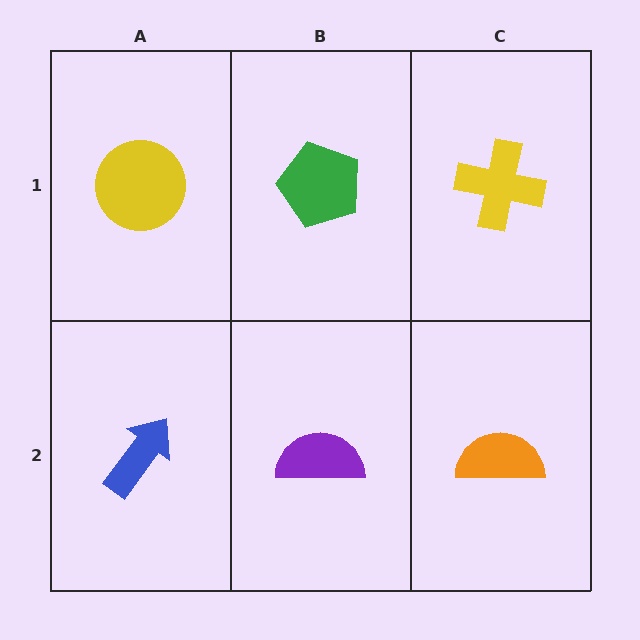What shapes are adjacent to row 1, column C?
An orange semicircle (row 2, column C), a green pentagon (row 1, column B).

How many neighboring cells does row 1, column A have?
2.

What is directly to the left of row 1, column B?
A yellow circle.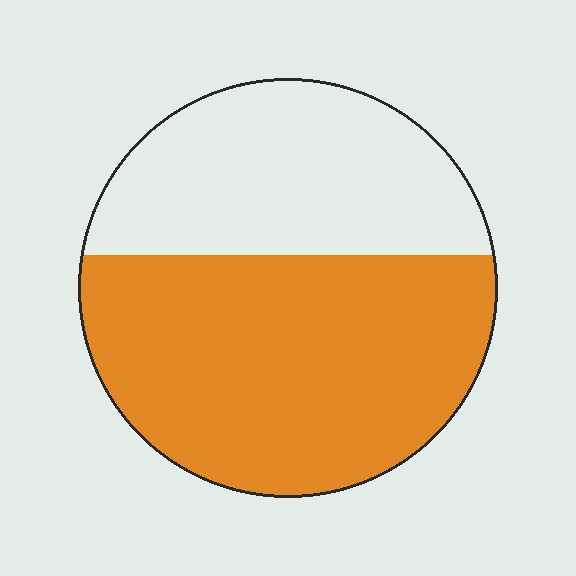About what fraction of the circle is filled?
About three fifths (3/5).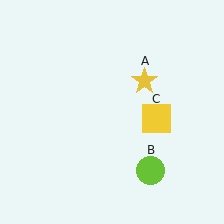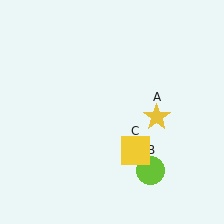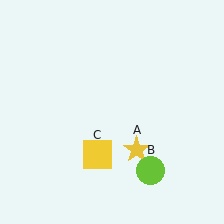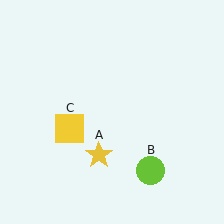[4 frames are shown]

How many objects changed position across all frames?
2 objects changed position: yellow star (object A), yellow square (object C).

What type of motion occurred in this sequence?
The yellow star (object A), yellow square (object C) rotated clockwise around the center of the scene.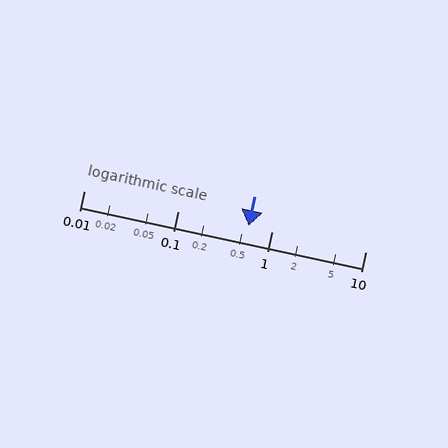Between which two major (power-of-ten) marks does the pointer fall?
The pointer is between 0.1 and 1.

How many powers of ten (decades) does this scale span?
The scale spans 3 decades, from 0.01 to 10.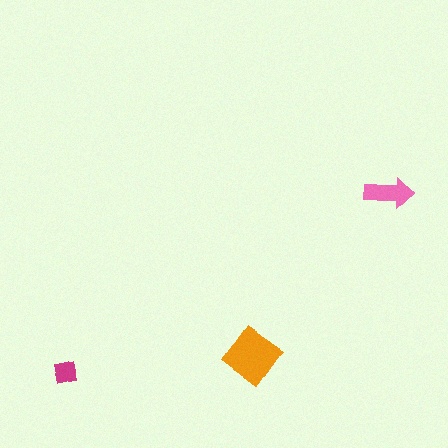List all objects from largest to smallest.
The orange diamond, the pink arrow, the magenta square.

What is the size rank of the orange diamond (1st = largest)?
1st.